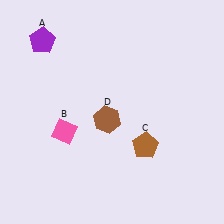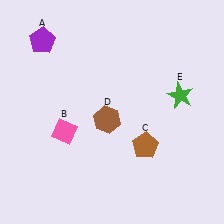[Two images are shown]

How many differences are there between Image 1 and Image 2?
There is 1 difference between the two images.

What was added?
A green star (E) was added in Image 2.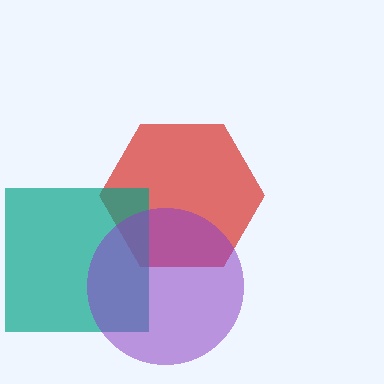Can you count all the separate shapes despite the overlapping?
Yes, there are 3 separate shapes.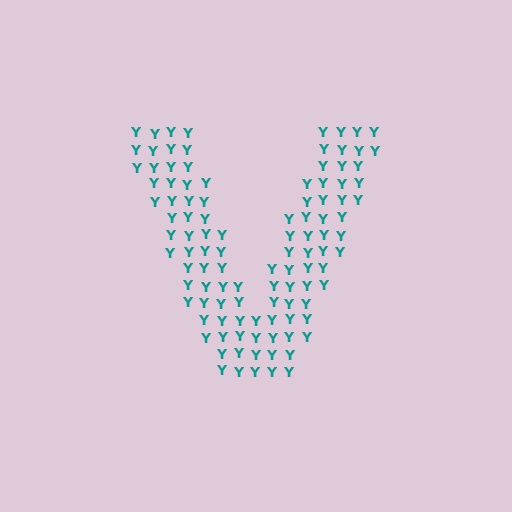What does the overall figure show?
The overall figure shows the letter V.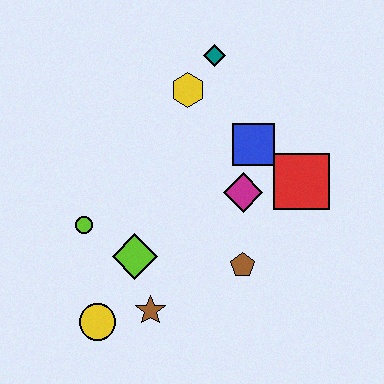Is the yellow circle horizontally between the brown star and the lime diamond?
No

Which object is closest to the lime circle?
The lime diamond is closest to the lime circle.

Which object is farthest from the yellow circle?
The teal diamond is farthest from the yellow circle.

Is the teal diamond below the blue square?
No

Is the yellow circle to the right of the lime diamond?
No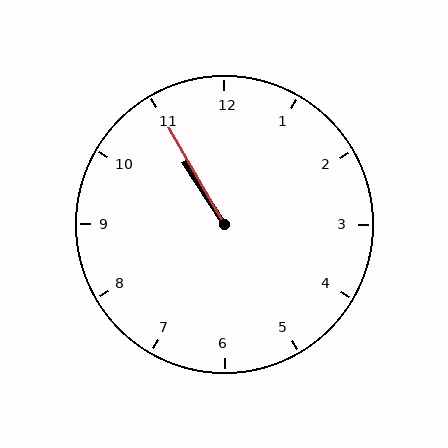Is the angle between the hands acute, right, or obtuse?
It is acute.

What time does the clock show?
10:55.